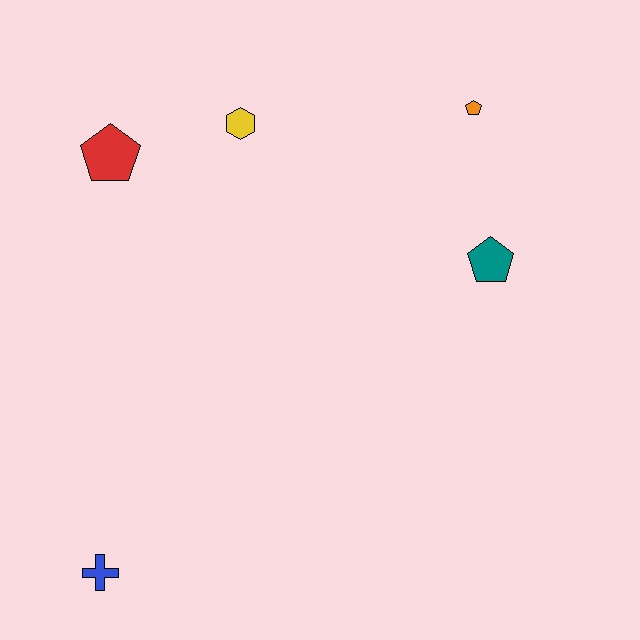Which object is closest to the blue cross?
The red pentagon is closest to the blue cross.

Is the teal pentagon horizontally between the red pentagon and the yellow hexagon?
No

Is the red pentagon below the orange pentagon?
Yes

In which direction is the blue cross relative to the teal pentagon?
The blue cross is to the left of the teal pentagon.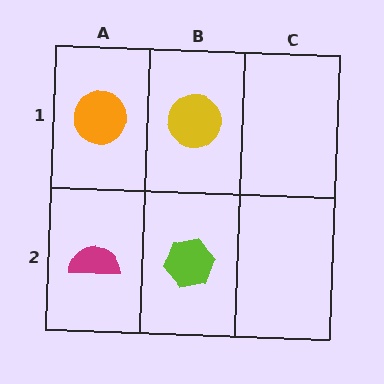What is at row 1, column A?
An orange circle.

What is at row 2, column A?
A magenta semicircle.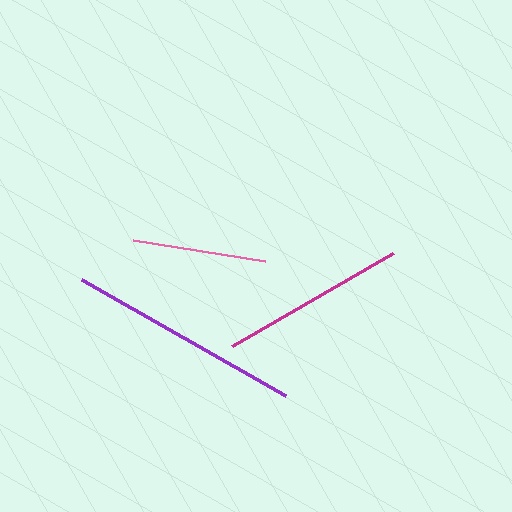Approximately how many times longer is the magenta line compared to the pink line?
The magenta line is approximately 1.4 times the length of the pink line.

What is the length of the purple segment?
The purple segment is approximately 234 pixels long.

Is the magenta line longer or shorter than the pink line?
The magenta line is longer than the pink line.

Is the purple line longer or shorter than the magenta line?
The purple line is longer than the magenta line.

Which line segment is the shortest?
The pink line is the shortest at approximately 134 pixels.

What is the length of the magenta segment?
The magenta segment is approximately 186 pixels long.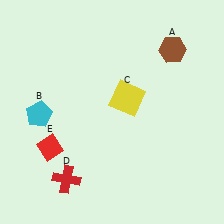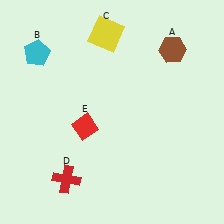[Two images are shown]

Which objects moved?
The objects that moved are: the cyan pentagon (B), the yellow square (C), the red diamond (E).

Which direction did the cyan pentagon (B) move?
The cyan pentagon (B) moved up.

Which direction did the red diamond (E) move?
The red diamond (E) moved right.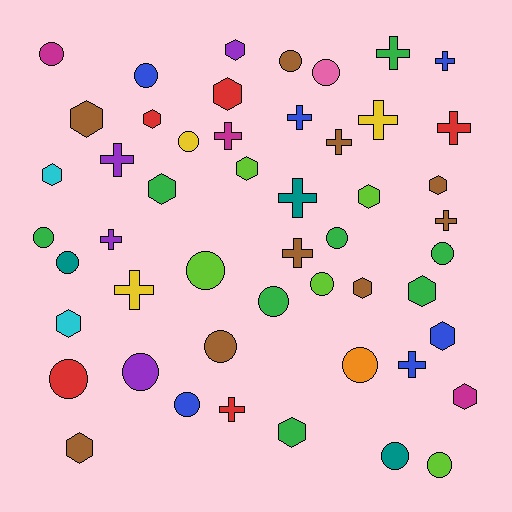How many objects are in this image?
There are 50 objects.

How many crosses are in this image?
There are 15 crosses.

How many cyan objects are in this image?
There are 2 cyan objects.